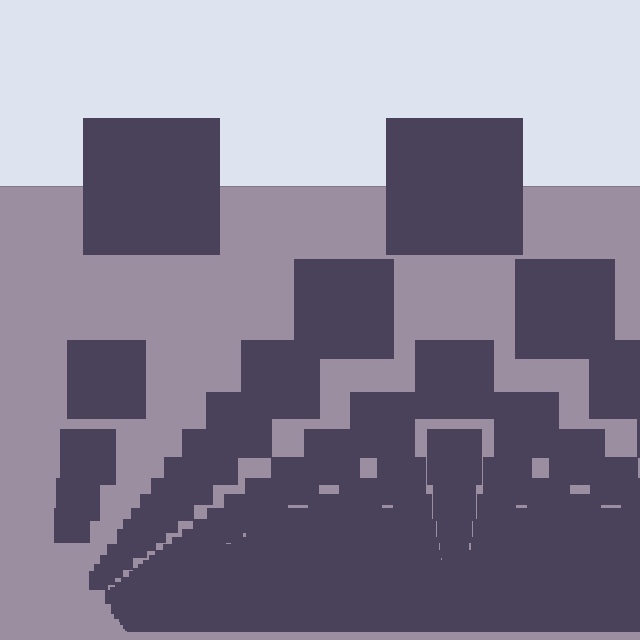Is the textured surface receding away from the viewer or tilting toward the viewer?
The surface appears to tilt toward the viewer. Texture elements get larger and sparser toward the top.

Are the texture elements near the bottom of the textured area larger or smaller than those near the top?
Smaller. The gradient is inverted — elements near the bottom are smaller and denser.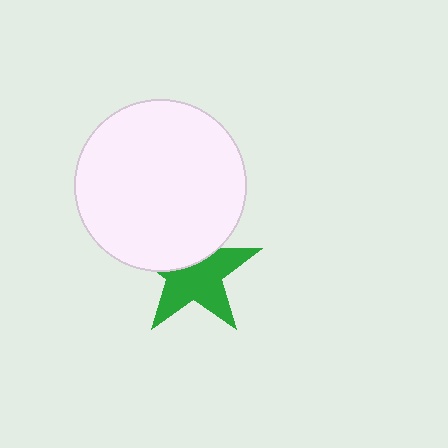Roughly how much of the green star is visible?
About half of it is visible (roughly 62%).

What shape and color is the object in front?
The object in front is a white circle.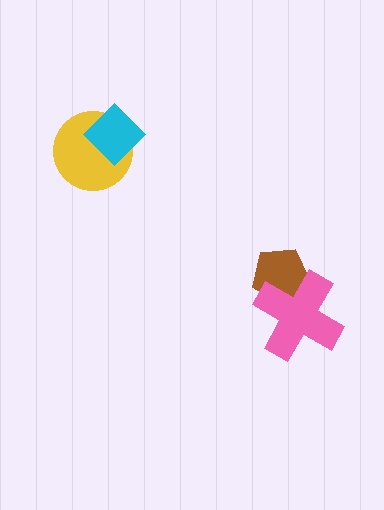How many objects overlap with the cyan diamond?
1 object overlaps with the cyan diamond.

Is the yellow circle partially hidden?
Yes, it is partially covered by another shape.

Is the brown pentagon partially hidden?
Yes, it is partially covered by another shape.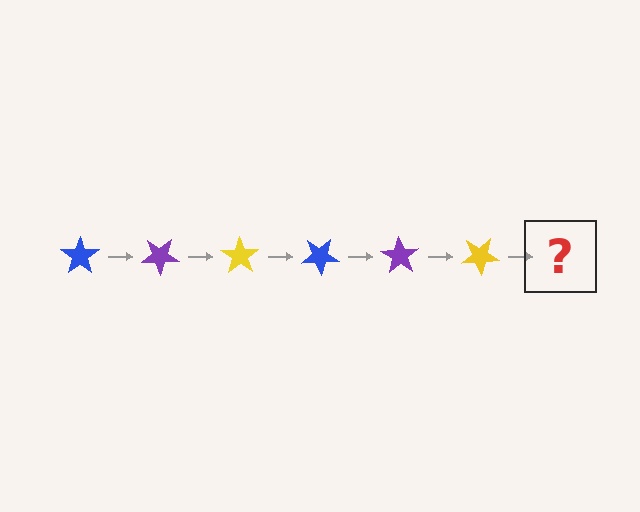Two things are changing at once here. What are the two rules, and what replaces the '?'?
The two rules are that it rotates 35 degrees each step and the color cycles through blue, purple, and yellow. The '?' should be a blue star, rotated 210 degrees from the start.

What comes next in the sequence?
The next element should be a blue star, rotated 210 degrees from the start.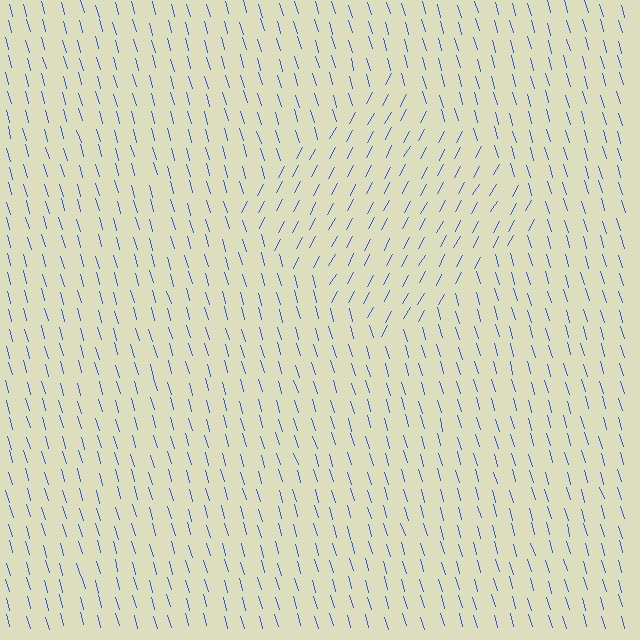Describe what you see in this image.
The image is filled with small blue line segments. A diamond region in the image has lines oriented differently from the surrounding lines, creating a visible texture boundary.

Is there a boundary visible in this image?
Yes, there is a texture boundary formed by a change in line orientation.